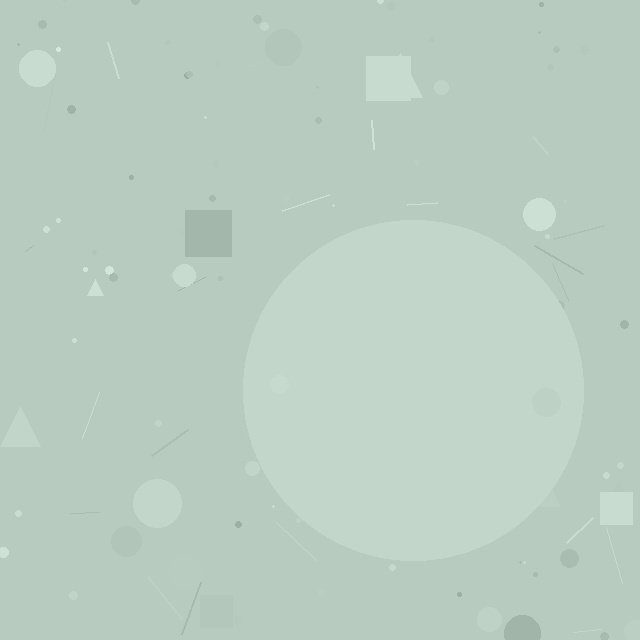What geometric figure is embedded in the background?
A circle is embedded in the background.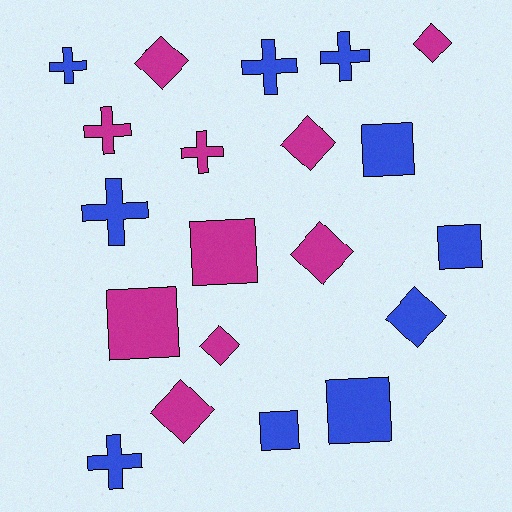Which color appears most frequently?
Blue, with 10 objects.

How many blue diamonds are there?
There is 1 blue diamond.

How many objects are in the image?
There are 20 objects.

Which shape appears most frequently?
Cross, with 7 objects.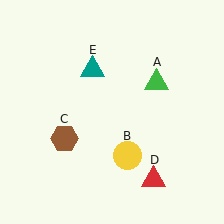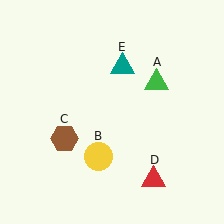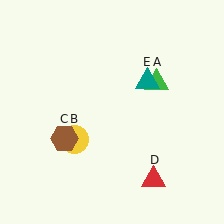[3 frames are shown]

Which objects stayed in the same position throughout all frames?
Green triangle (object A) and brown hexagon (object C) and red triangle (object D) remained stationary.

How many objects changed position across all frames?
2 objects changed position: yellow circle (object B), teal triangle (object E).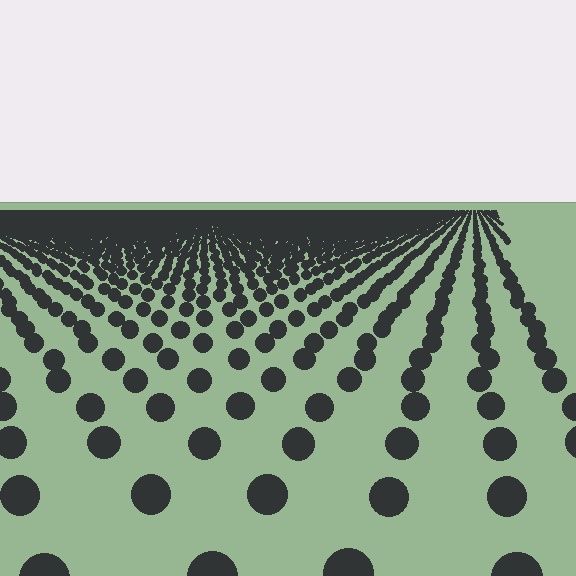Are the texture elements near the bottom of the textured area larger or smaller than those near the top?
Larger. Near the bottom, elements are closer to the viewer and appear at a bigger on-screen size.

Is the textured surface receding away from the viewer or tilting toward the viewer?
The surface is receding away from the viewer. Texture elements get smaller and denser toward the top.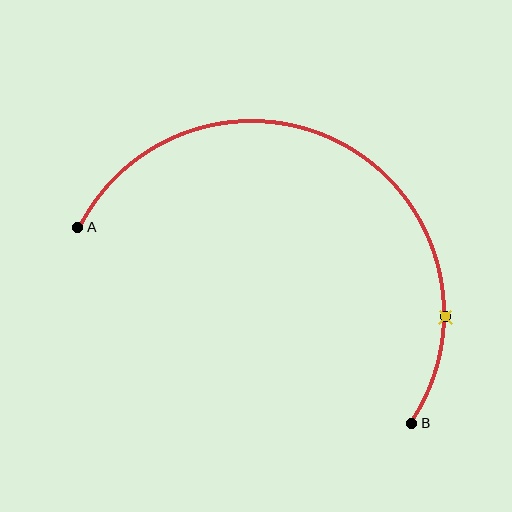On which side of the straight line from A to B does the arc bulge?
The arc bulges above the straight line connecting A and B.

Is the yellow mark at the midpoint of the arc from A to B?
No. The yellow mark lies on the arc but is closer to endpoint B. The arc midpoint would be at the point on the curve equidistant along the arc from both A and B.